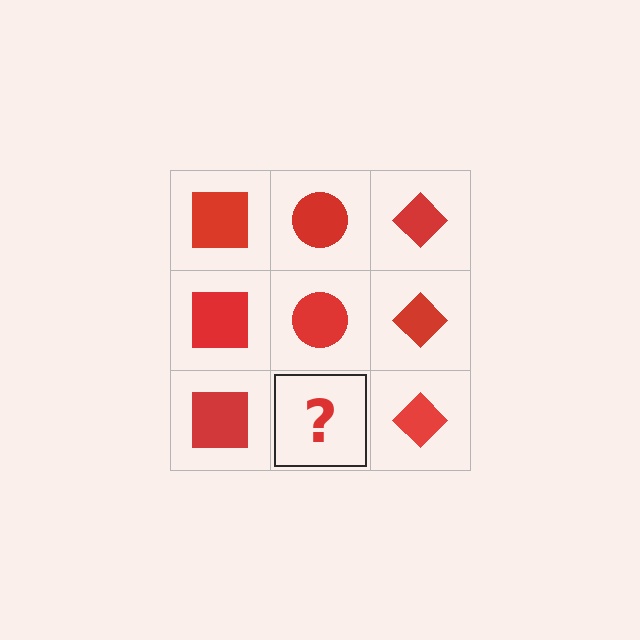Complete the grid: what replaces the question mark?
The question mark should be replaced with a red circle.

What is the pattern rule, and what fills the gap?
The rule is that each column has a consistent shape. The gap should be filled with a red circle.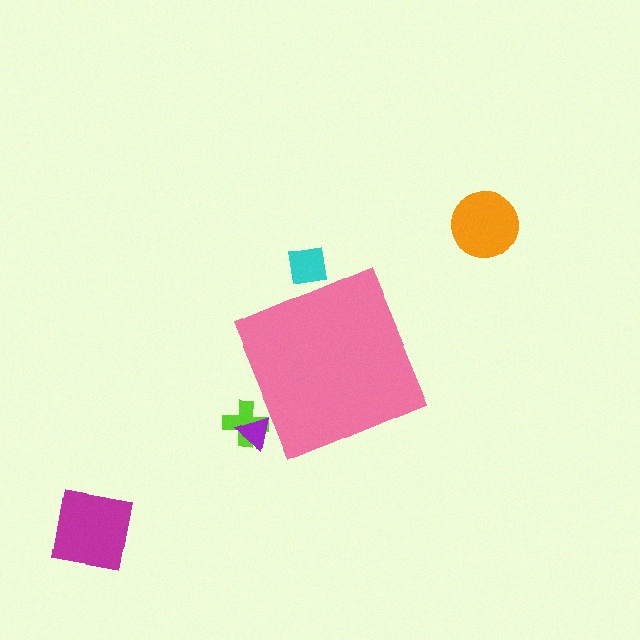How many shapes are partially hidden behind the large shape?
3 shapes are partially hidden.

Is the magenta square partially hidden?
No, the magenta square is fully visible.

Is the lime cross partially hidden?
Yes, the lime cross is partially hidden behind the pink diamond.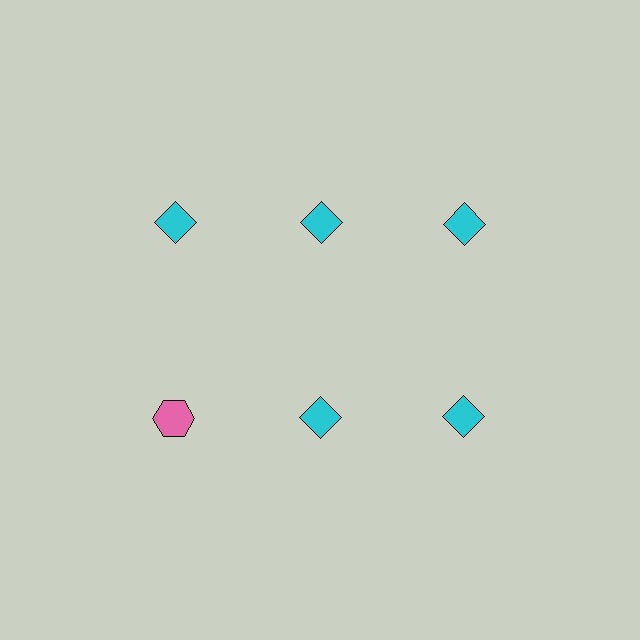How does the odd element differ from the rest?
It differs in both color (pink instead of cyan) and shape (hexagon instead of diamond).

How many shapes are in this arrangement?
There are 6 shapes arranged in a grid pattern.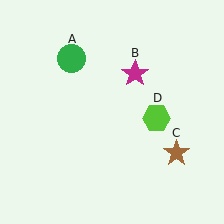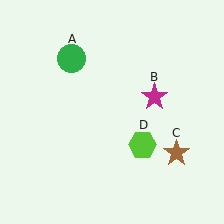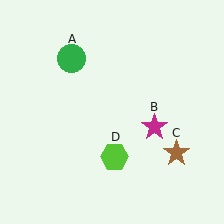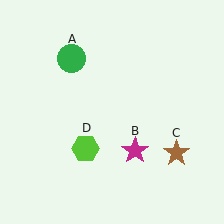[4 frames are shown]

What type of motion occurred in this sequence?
The magenta star (object B), lime hexagon (object D) rotated clockwise around the center of the scene.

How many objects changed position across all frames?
2 objects changed position: magenta star (object B), lime hexagon (object D).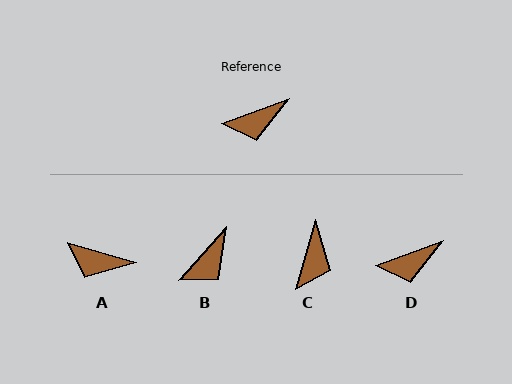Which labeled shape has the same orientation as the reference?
D.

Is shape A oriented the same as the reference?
No, it is off by about 37 degrees.